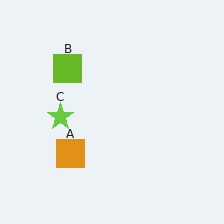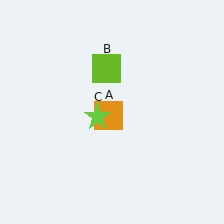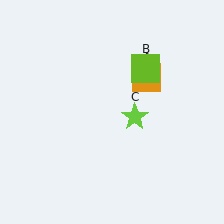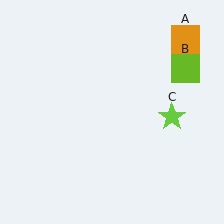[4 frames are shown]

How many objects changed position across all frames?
3 objects changed position: orange square (object A), lime square (object B), lime star (object C).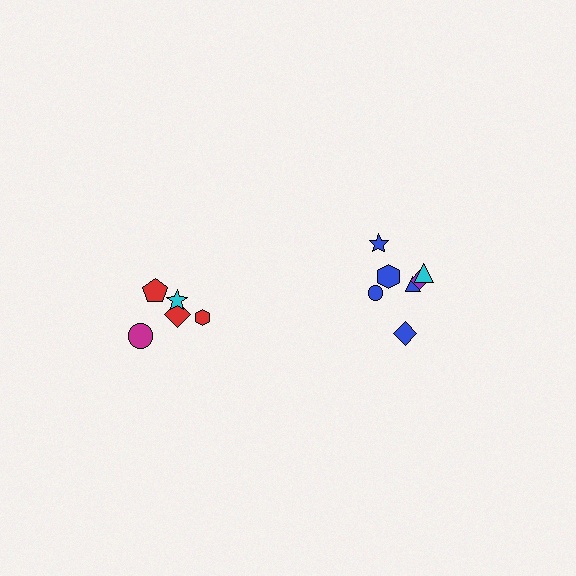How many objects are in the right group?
There are 7 objects.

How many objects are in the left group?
There are 5 objects.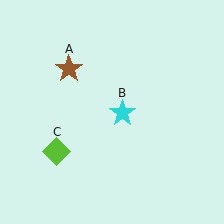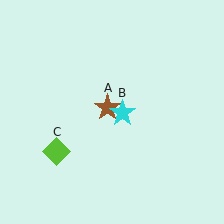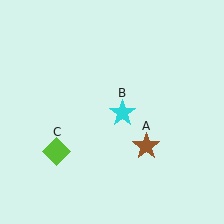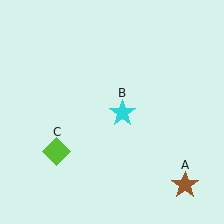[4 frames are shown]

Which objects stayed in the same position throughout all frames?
Cyan star (object B) and lime diamond (object C) remained stationary.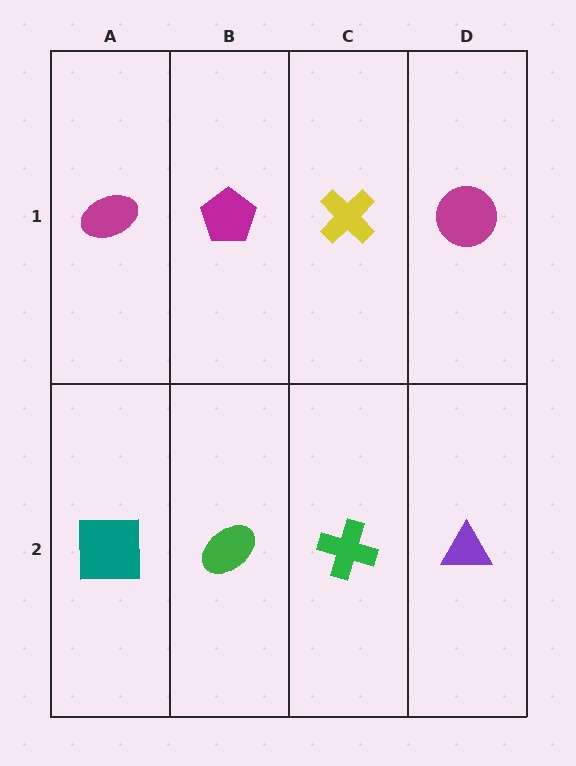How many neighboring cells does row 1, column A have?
2.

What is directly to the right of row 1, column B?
A yellow cross.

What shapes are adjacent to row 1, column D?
A purple triangle (row 2, column D), a yellow cross (row 1, column C).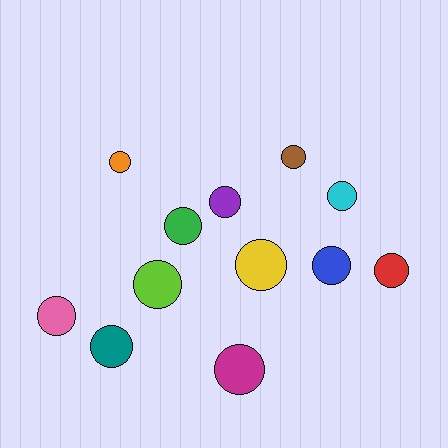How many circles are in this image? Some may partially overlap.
There are 12 circles.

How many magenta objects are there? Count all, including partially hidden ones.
There is 1 magenta object.